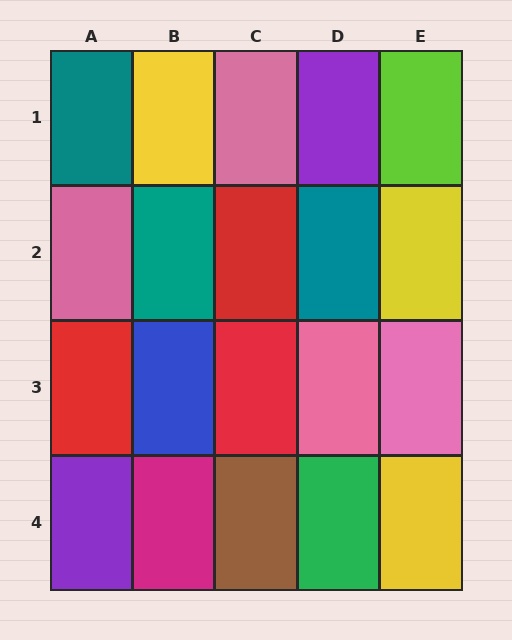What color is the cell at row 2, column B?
Teal.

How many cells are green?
1 cell is green.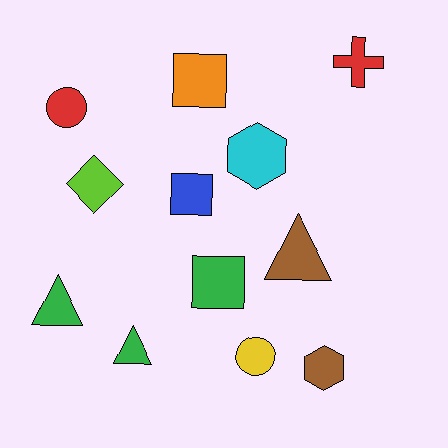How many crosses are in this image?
There is 1 cross.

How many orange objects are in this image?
There is 1 orange object.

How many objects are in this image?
There are 12 objects.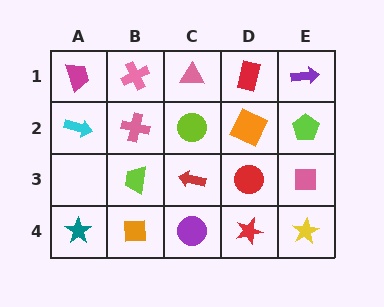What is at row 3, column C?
A red arrow.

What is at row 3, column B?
A lime trapezoid.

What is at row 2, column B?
A pink cross.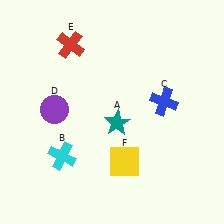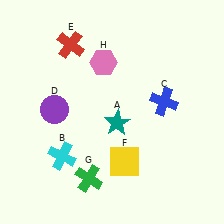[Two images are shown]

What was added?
A green cross (G), a pink hexagon (H) were added in Image 2.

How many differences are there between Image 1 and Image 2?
There are 2 differences between the two images.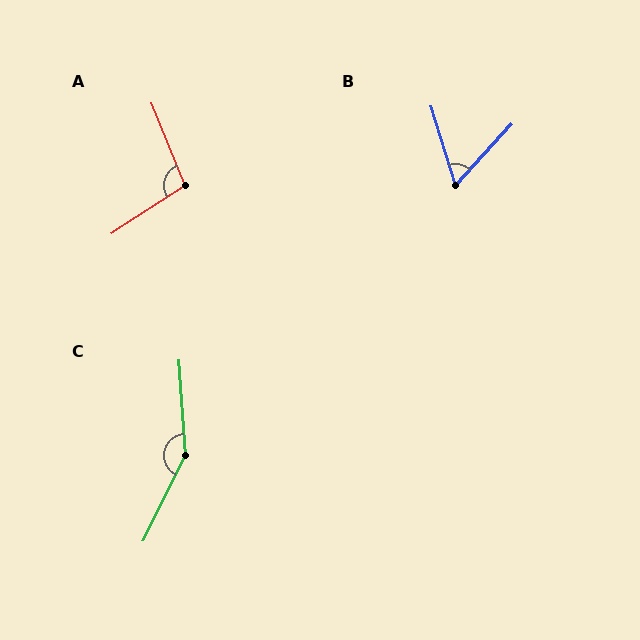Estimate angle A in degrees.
Approximately 101 degrees.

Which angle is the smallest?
B, at approximately 60 degrees.